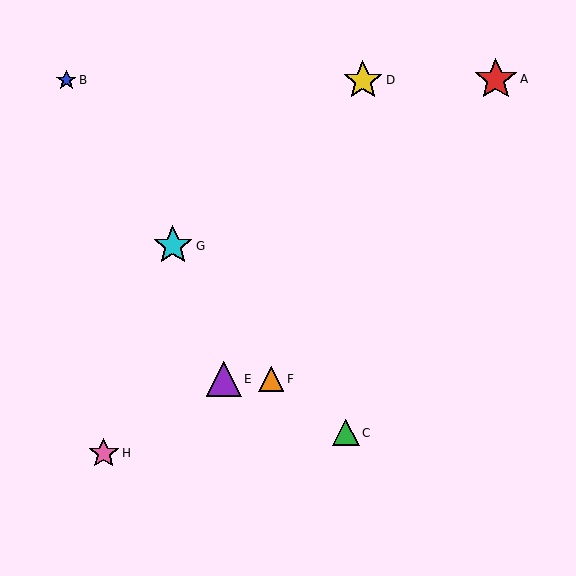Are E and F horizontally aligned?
Yes, both are at y≈379.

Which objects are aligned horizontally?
Objects E, F are aligned horizontally.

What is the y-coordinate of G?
Object G is at y≈246.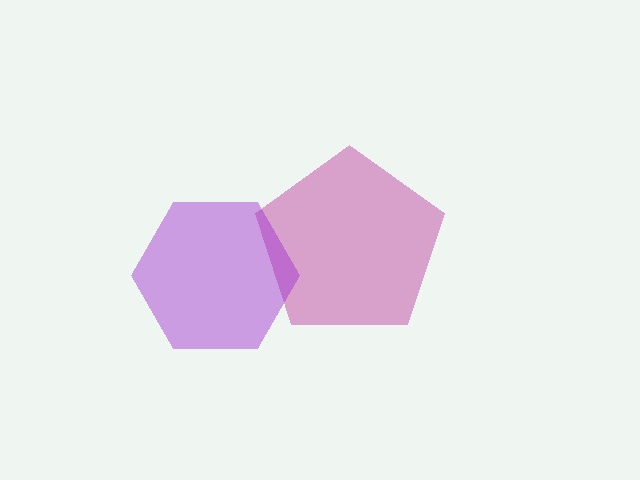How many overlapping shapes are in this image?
There are 2 overlapping shapes in the image.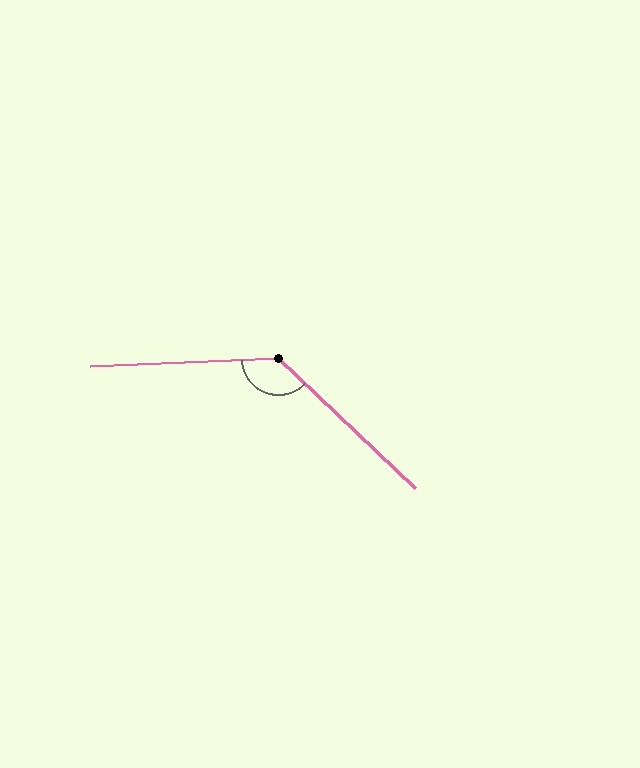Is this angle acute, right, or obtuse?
It is obtuse.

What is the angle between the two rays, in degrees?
Approximately 134 degrees.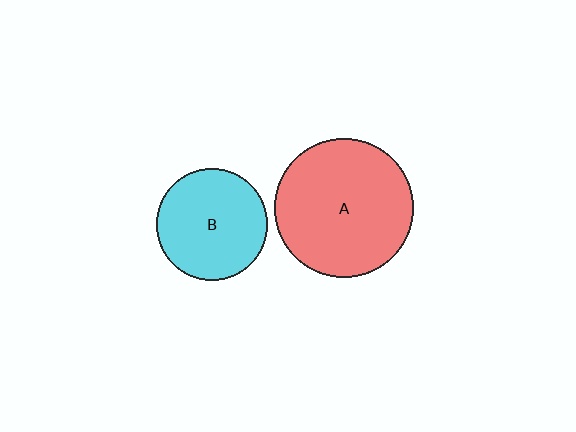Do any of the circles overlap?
No, none of the circles overlap.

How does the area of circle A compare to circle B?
Approximately 1.5 times.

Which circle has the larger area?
Circle A (red).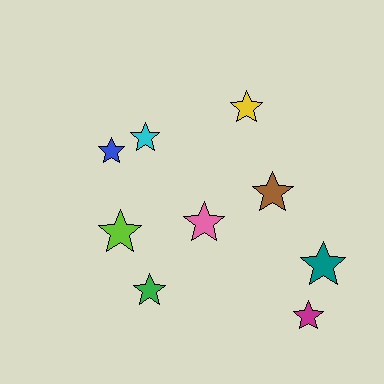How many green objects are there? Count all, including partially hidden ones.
There is 1 green object.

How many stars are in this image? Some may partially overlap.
There are 9 stars.